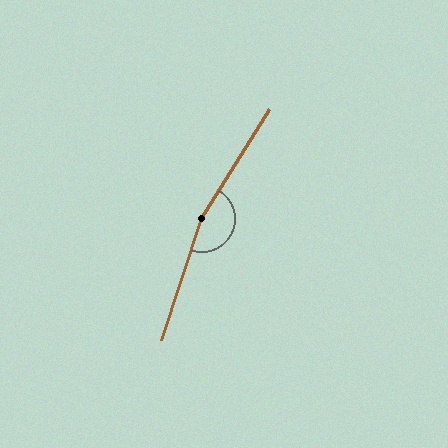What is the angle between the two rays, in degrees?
Approximately 166 degrees.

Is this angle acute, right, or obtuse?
It is obtuse.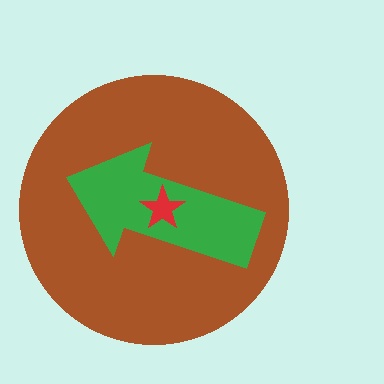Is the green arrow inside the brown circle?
Yes.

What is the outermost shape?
The brown circle.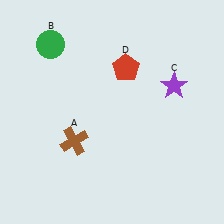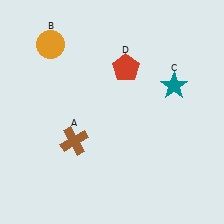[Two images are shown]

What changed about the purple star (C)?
In Image 1, C is purple. In Image 2, it changed to teal.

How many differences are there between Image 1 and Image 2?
There are 2 differences between the two images.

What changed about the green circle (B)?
In Image 1, B is green. In Image 2, it changed to orange.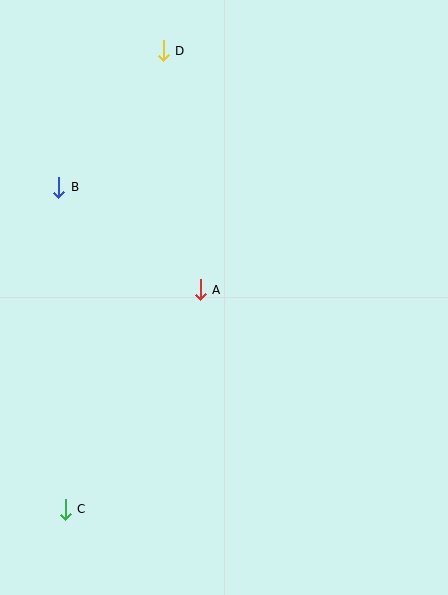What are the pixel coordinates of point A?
Point A is at (200, 290).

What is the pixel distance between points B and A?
The distance between B and A is 175 pixels.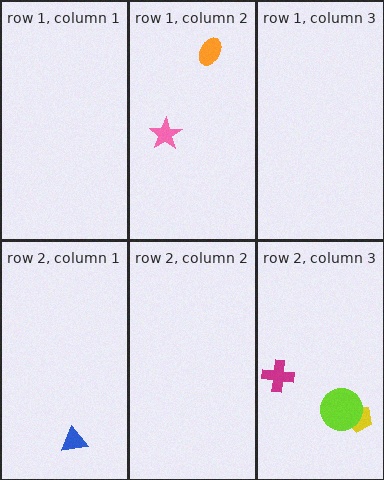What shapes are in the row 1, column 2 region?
The pink star, the orange ellipse.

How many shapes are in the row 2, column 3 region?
3.